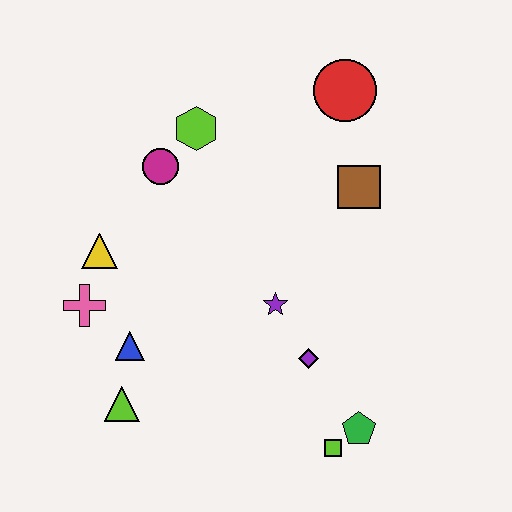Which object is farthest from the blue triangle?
The red circle is farthest from the blue triangle.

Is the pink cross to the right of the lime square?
No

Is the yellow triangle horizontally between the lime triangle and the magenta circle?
No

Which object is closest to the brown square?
The red circle is closest to the brown square.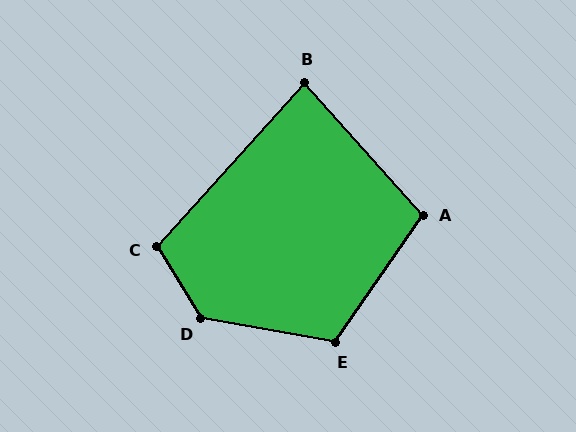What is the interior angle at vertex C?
Approximately 107 degrees (obtuse).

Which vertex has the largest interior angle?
D, at approximately 131 degrees.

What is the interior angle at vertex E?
Approximately 115 degrees (obtuse).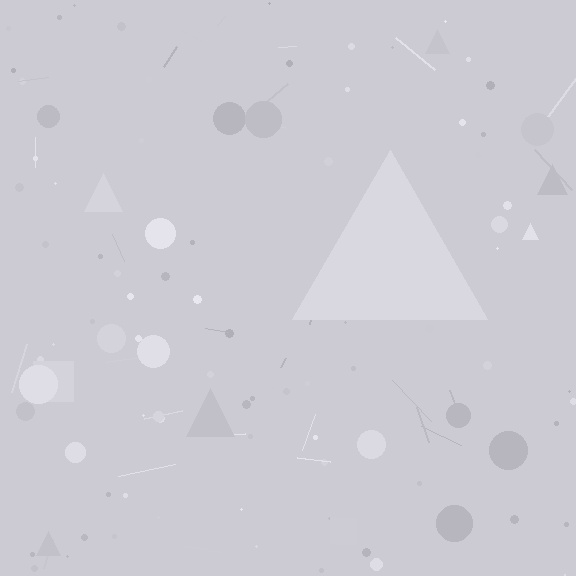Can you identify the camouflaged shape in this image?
The camouflaged shape is a triangle.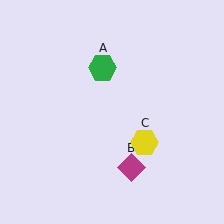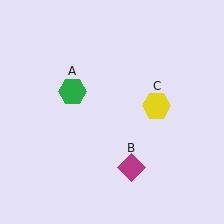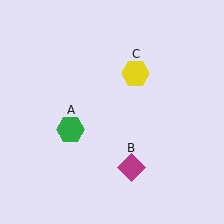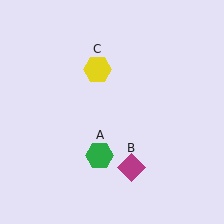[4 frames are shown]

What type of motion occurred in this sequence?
The green hexagon (object A), yellow hexagon (object C) rotated counterclockwise around the center of the scene.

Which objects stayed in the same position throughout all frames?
Magenta diamond (object B) remained stationary.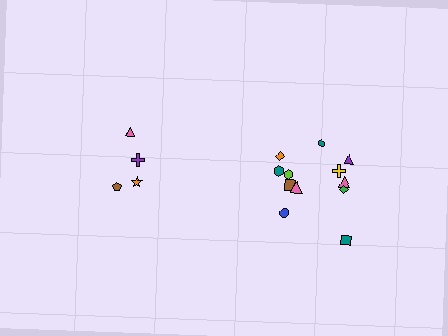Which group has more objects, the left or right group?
The right group.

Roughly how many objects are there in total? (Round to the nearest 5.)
Roughly 15 objects in total.